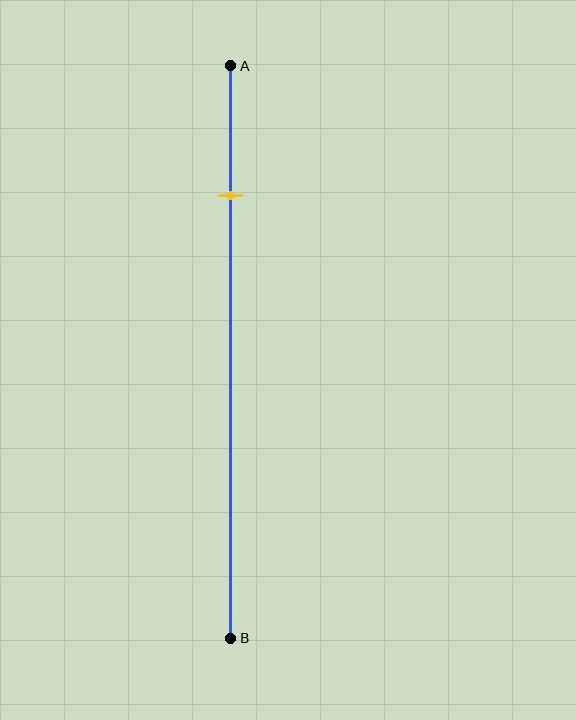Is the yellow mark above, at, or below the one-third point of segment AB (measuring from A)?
The yellow mark is above the one-third point of segment AB.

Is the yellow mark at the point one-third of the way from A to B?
No, the mark is at about 25% from A, not at the 33% one-third point.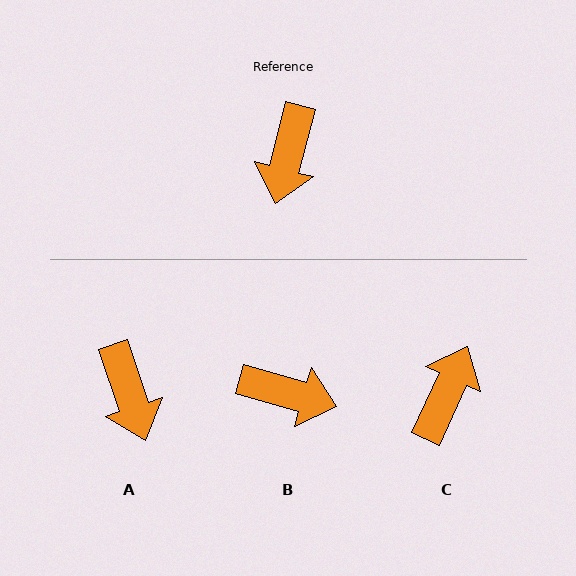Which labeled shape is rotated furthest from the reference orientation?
C, about 169 degrees away.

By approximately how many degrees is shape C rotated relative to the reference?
Approximately 169 degrees counter-clockwise.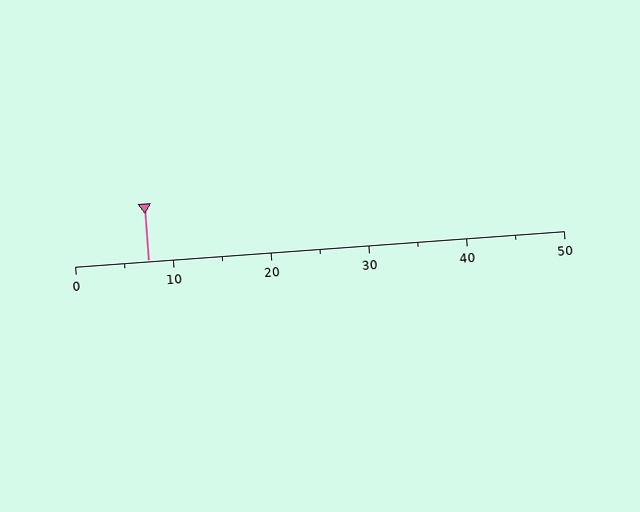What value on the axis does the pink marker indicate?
The marker indicates approximately 7.5.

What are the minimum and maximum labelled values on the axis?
The axis runs from 0 to 50.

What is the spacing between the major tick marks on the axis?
The major ticks are spaced 10 apart.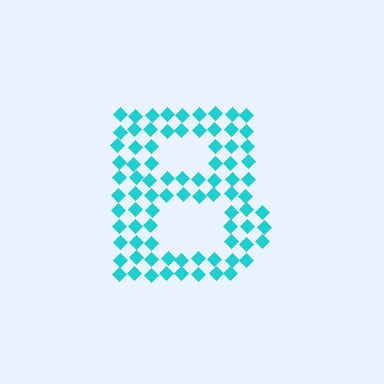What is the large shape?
The large shape is the letter B.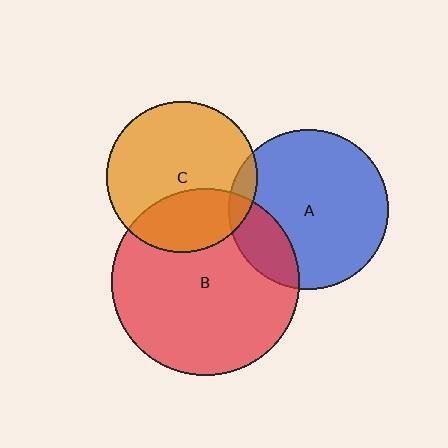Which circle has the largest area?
Circle B (red).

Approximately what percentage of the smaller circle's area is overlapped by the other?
Approximately 30%.